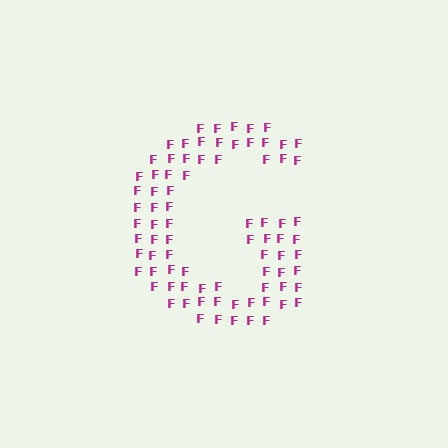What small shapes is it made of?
It is made of small letter F's.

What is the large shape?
The large shape is the letter G.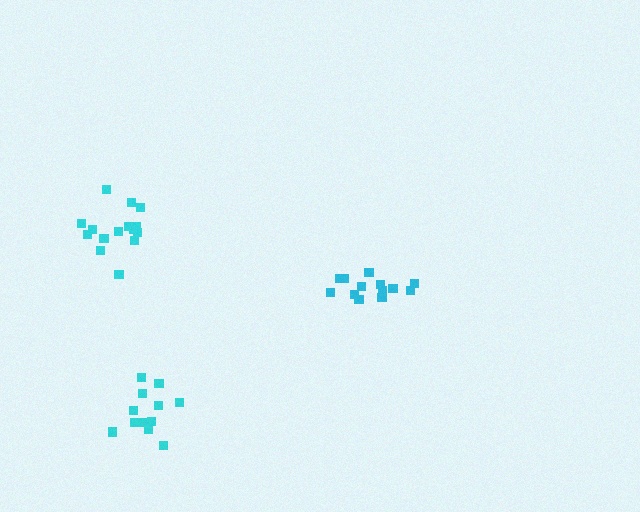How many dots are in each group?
Group 1: 15 dots, Group 2: 13 dots, Group 3: 13 dots (41 total).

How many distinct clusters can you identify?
There are 3 distinct clusters.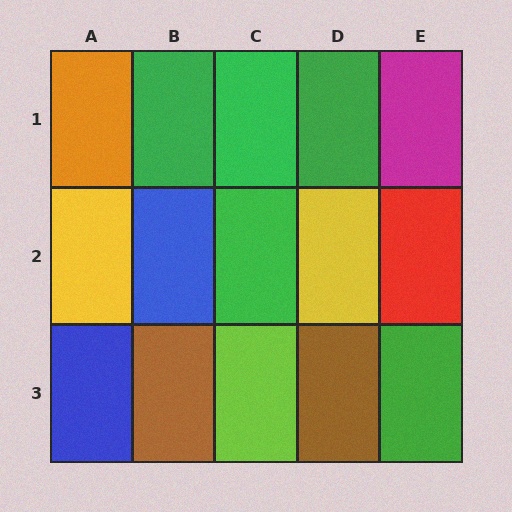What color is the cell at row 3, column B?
Brown.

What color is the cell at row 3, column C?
Lime.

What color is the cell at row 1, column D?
Green.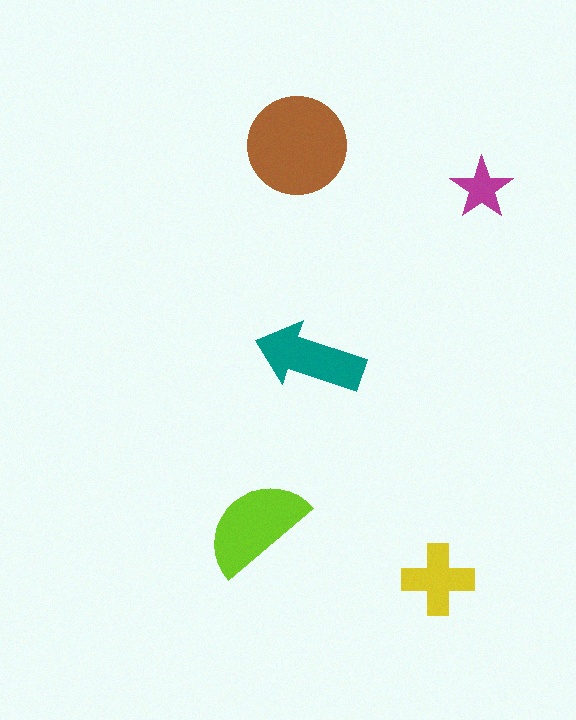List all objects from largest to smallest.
The brown circle, the lime semicircle, the teal arrow, the yellow cross, the magenta star.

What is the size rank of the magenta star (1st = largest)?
5th.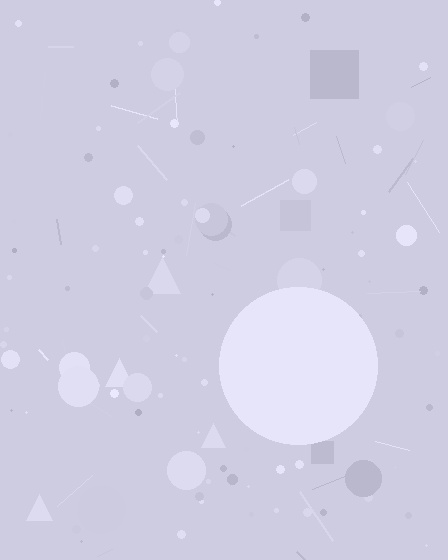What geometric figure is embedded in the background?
A circle is embedded in the background.